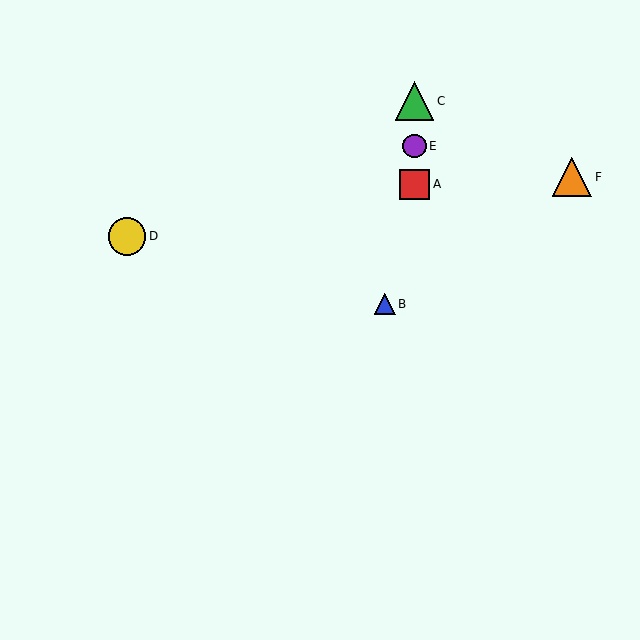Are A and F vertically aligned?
No, A is at x≈415 and F is at x≈572.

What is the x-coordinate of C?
Object C is at x≈415.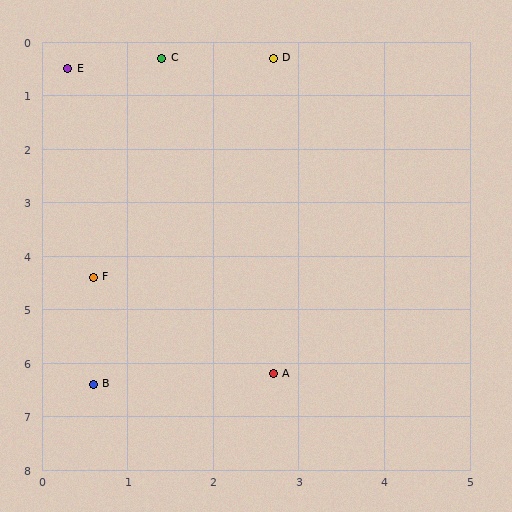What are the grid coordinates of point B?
Point B is at approximately (0.6, 6.4).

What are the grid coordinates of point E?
Point E is at approximately (0.3, 0.5).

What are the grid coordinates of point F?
Point F is at approximately (0.6, 4.4).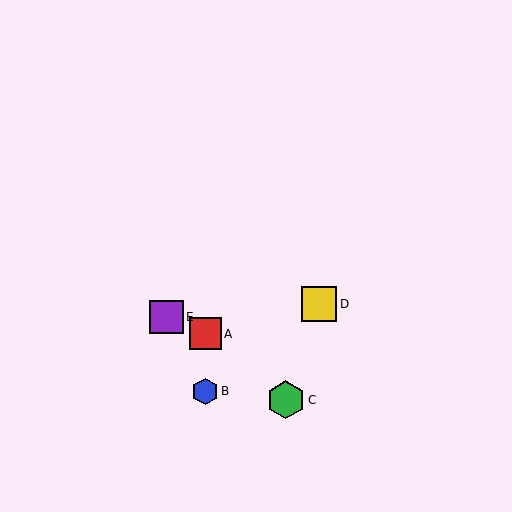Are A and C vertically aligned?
No, A is at x≈205 and C is at x≈286.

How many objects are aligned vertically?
2 objects (A, B) are aligned vertically.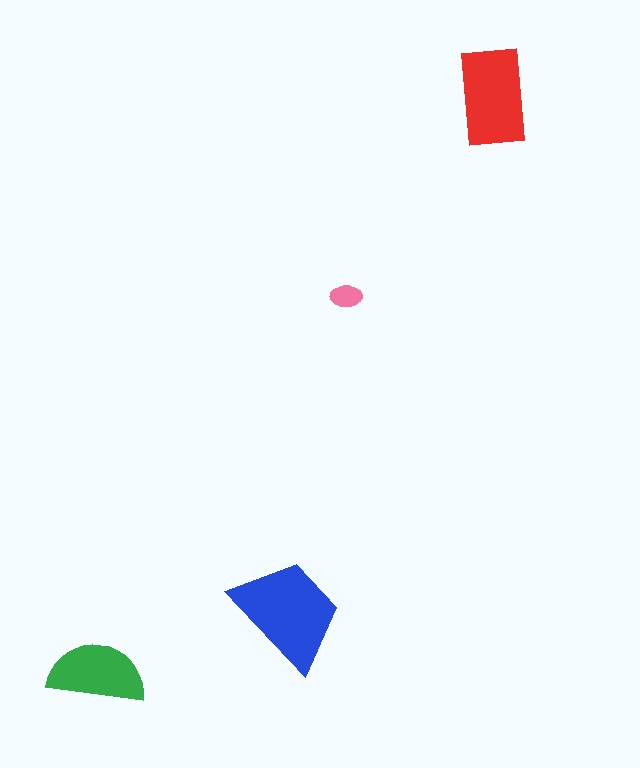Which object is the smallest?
The pink ellipse.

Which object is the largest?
The blue trapezoid.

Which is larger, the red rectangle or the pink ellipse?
The red rectangle.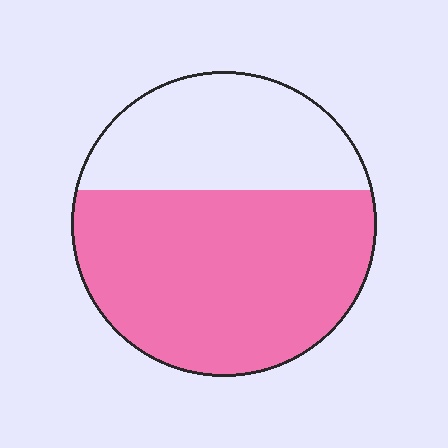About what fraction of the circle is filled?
About five eighths (5/8).